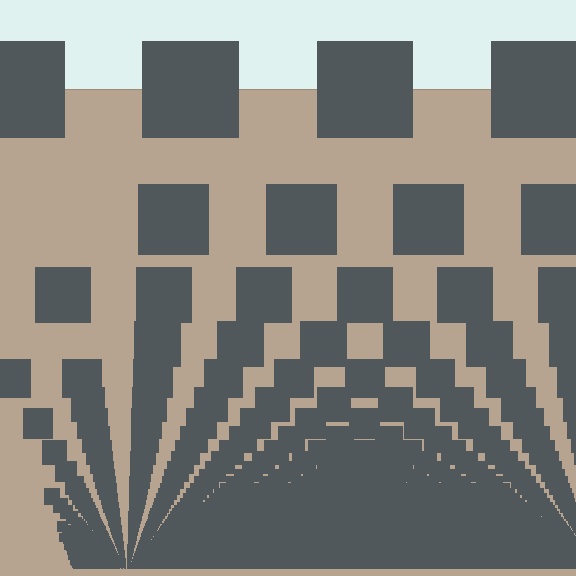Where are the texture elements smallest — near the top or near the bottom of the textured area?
Near the bottom.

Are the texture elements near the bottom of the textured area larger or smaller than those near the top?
Smaller. The gradient is inverted — elements near the bottom are smaller and denser.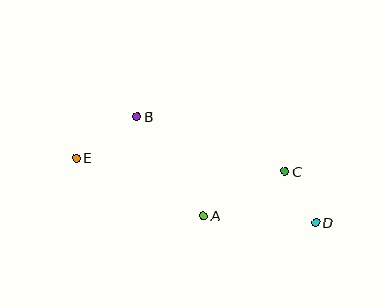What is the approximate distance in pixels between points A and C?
The distance between A and C is approximately 93 pixels.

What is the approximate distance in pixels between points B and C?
The distance between B and C is approximately 158 pixels.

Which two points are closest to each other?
Points C and D are closest to each other.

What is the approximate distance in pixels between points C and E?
The distance between C and E is approximately 210 pixels.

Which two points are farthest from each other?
Points D and E are farthest from each other.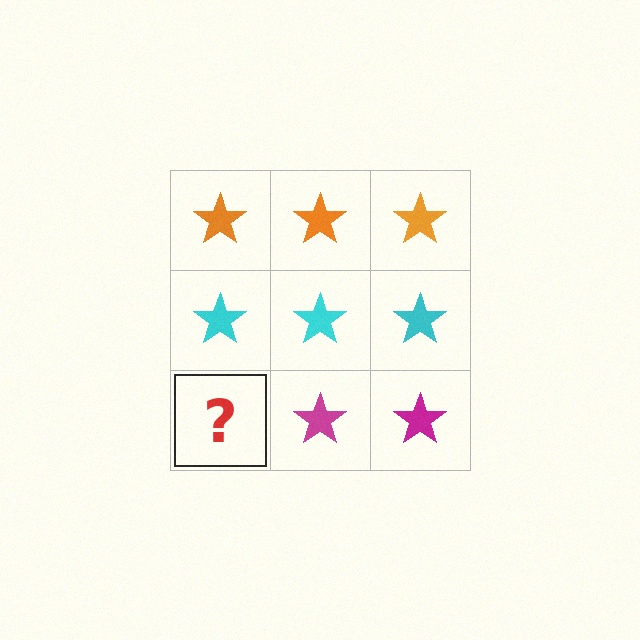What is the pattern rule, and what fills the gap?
The rule is that each row has a consistent color. The gap should be filled with a magenta star.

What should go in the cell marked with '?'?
The missing cell should contain a magenta star.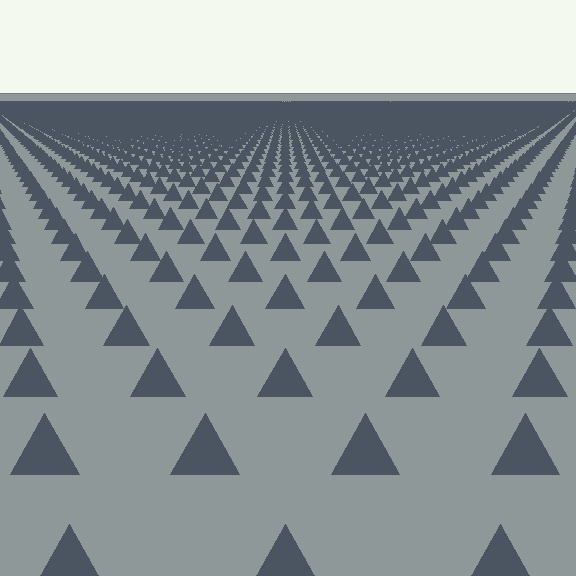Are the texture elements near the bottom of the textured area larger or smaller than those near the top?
Larger. Near the bottom, elements are closer to the viewer and appear at a bigger on-screen size.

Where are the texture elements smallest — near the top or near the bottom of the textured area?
Near the top.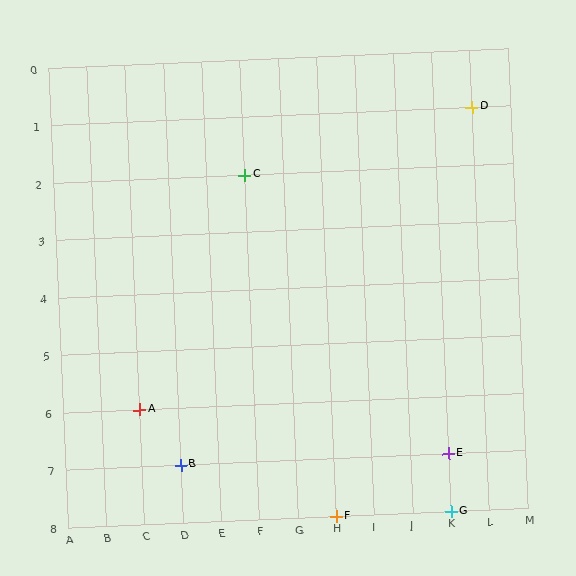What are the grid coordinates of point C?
Point C is at grid coordinates (F, 2).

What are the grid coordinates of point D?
Point D is at grid coordinates (L, 1).